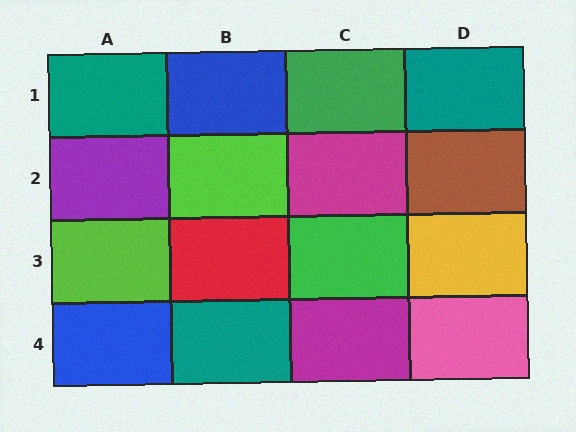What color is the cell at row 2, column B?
Lime.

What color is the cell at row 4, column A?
Blue.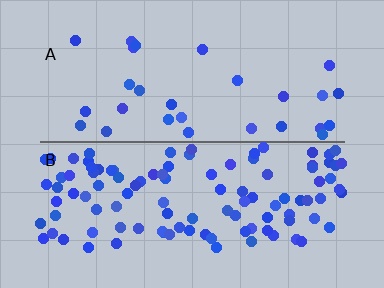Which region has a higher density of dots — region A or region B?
B (the bottom).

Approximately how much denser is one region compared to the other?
Approximately 3.5× — region B over region A.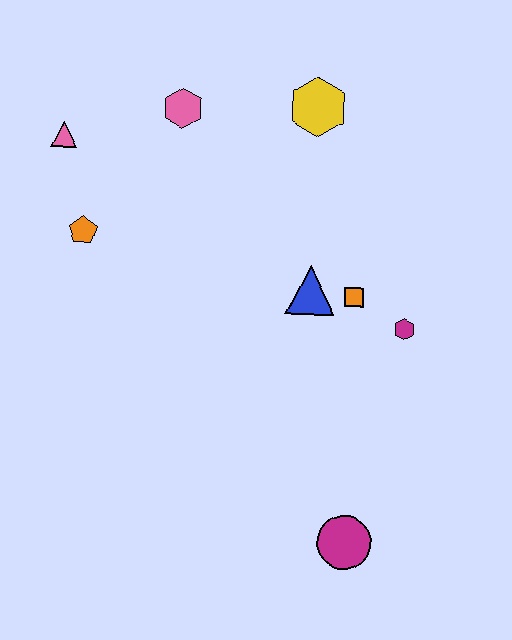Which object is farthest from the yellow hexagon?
The magenta circle is farthest from the yellow hexagon.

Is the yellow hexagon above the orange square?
Yes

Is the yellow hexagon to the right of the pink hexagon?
Yes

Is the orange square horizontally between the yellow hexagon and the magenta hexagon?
Yes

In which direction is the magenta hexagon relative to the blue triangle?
The magenta hexagon is to the right of the blue triangle.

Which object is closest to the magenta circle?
The magenta hexagon is closest to the magenta circle.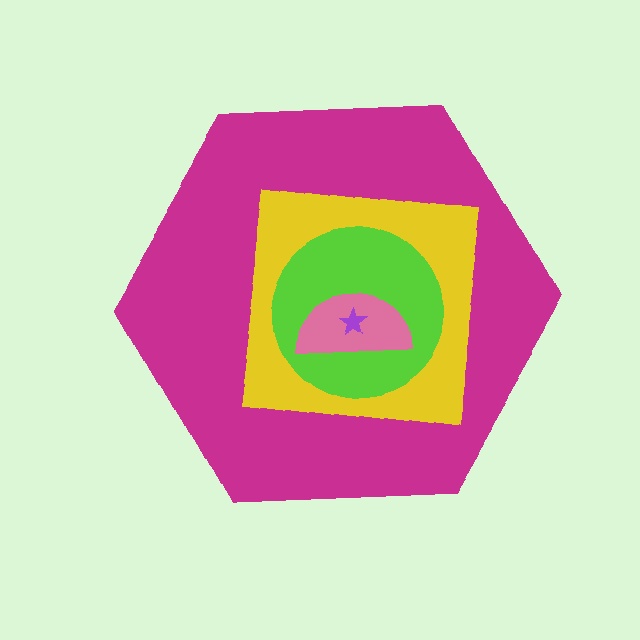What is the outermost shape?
The magenta hexagon.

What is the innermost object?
The purple star.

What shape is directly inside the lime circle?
The pink semicircle.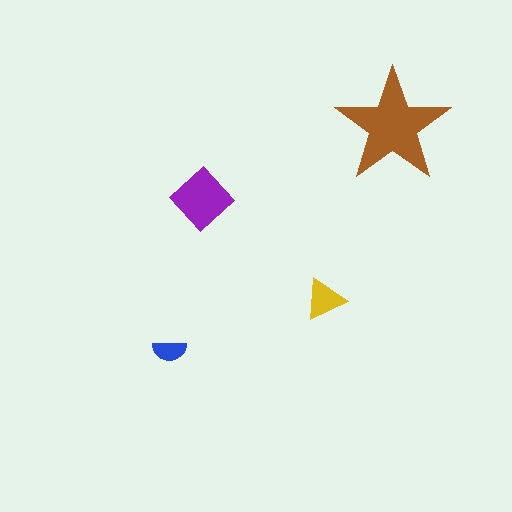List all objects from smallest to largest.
The blue semicircle, the yellow triangle, the purple diamond, the brown star.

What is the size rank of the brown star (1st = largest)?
1st.